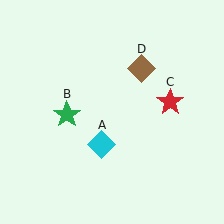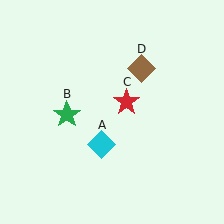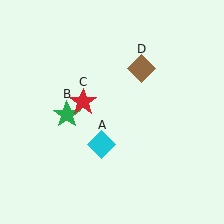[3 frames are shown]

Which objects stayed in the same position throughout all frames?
Cyan diamond (object A) and green star (object B) and brown diamond (object D) remained stationary.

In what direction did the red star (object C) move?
The red star (object C) moved left.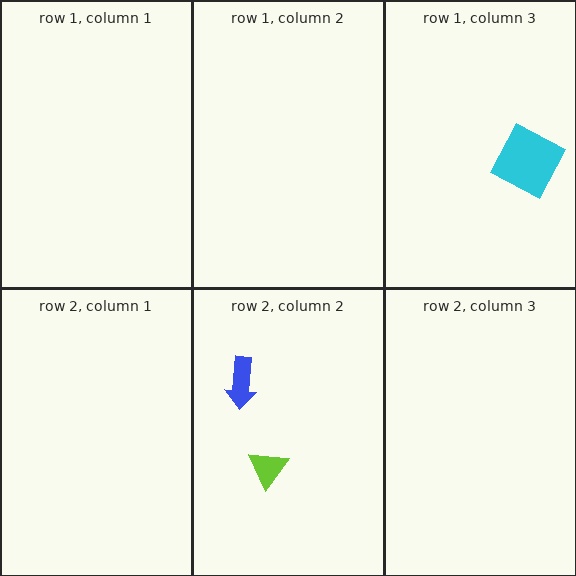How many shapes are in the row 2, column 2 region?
2.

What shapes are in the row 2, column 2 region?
The blue arrow, the lime triangle.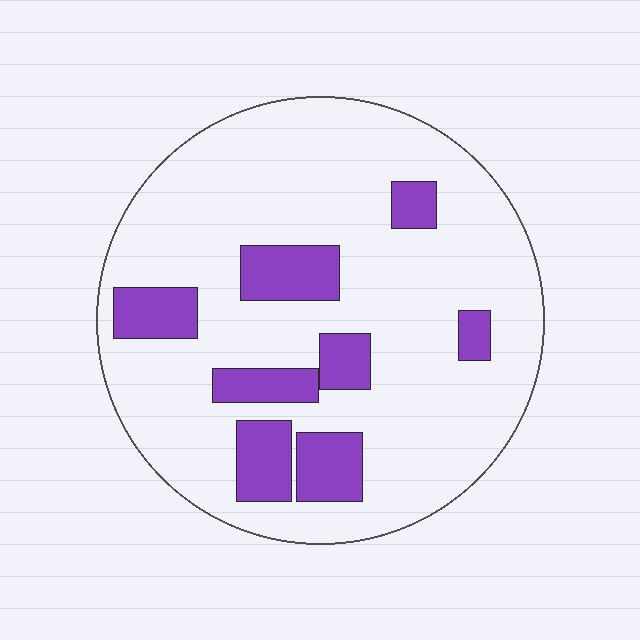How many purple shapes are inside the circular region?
8.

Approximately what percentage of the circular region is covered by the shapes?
Approximately 20%.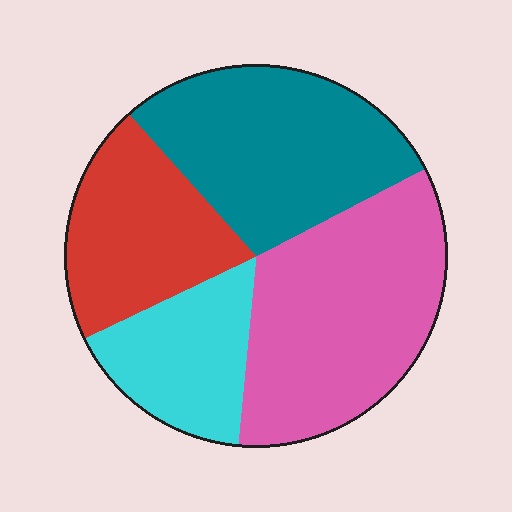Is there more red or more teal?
Teal.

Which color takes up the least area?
Cyan, at roughly 15%.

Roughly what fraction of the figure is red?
Red takes up between a sixth and a third of the figure.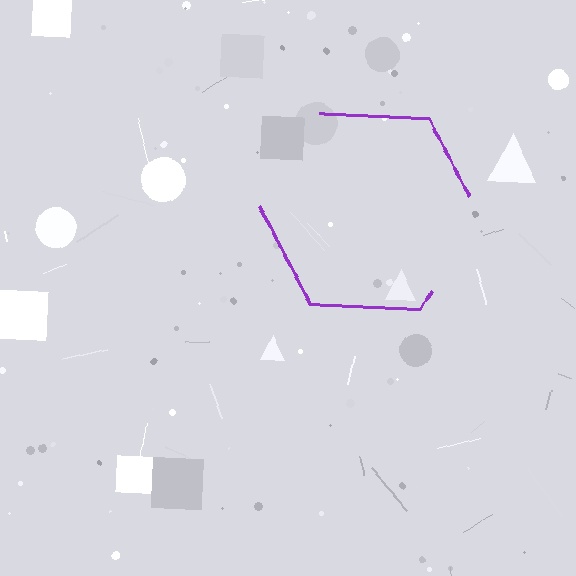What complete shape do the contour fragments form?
The contour fragments form a hexagon.